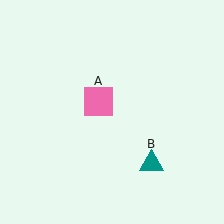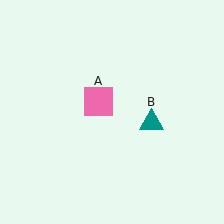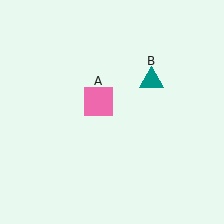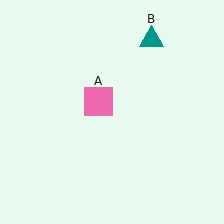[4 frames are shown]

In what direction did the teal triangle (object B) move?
The teal triangle (object B) moved up.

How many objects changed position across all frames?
1 object changed position: teal triangle (object B).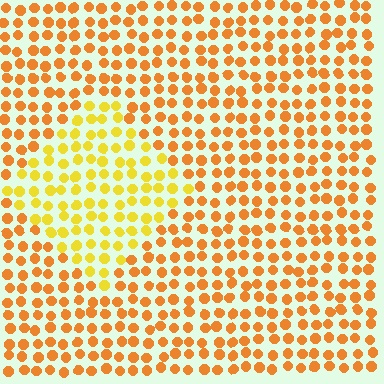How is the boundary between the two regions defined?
The boundary is defined purely by a slight shift in hue (about 28 degrees). Spacing, size, and orientation are identical on both sides.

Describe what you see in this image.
The image is filled with small orange elements in a uniform arrangement. A diamond-shaped region is visible where the elements are tinted to a slightly different hue, forming a subtle color boundary.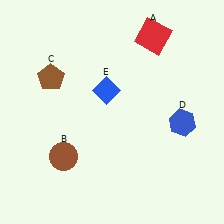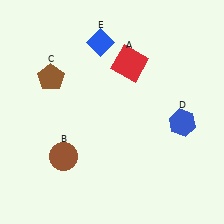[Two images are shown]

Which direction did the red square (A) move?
The red square (A) moved down.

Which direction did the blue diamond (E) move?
The blue diamond (E) moved up.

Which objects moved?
The objects that moved are: the red square (A), the blue diamond (E).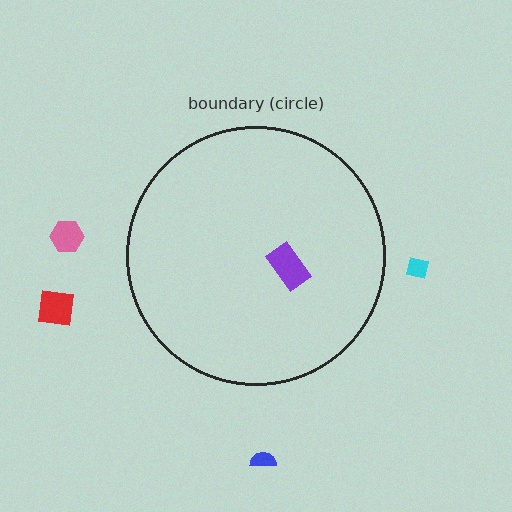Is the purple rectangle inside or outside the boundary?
Inside.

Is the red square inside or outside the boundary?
Outside.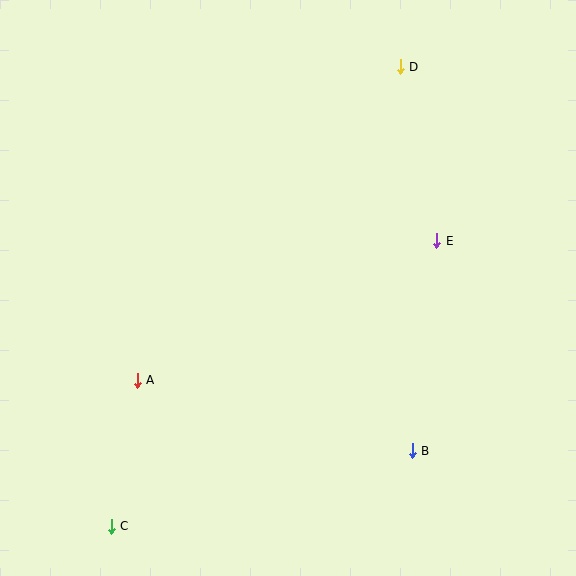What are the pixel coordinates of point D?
Point D is at (400, 67).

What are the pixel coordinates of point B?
Point B is at (412, 451).